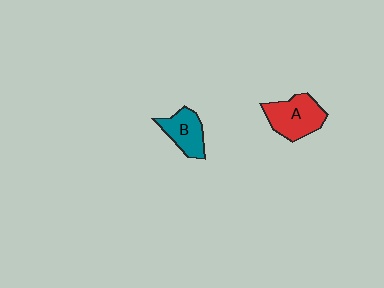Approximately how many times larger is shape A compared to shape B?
Approximately 1.3 times.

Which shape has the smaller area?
Shape B (teal).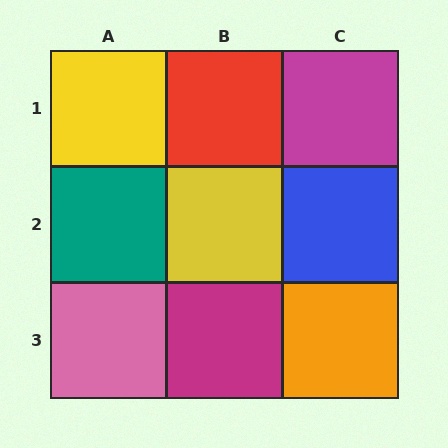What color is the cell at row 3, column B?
Magenta.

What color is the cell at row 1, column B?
Red.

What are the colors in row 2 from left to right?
Teal, yellow, blue.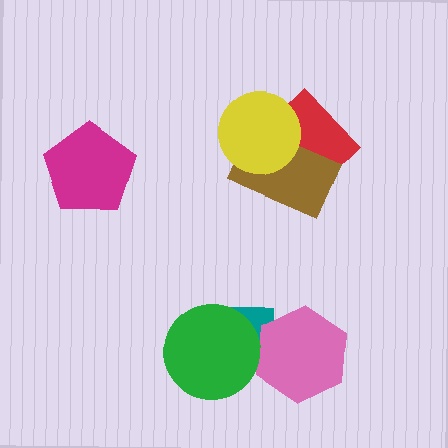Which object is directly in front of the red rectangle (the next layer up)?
The brown rectangle is directly in front of the red rectangle.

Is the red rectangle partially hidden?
Yes, it is partially covered by another shape.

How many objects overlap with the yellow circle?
2 objects overlap with the yellow circle.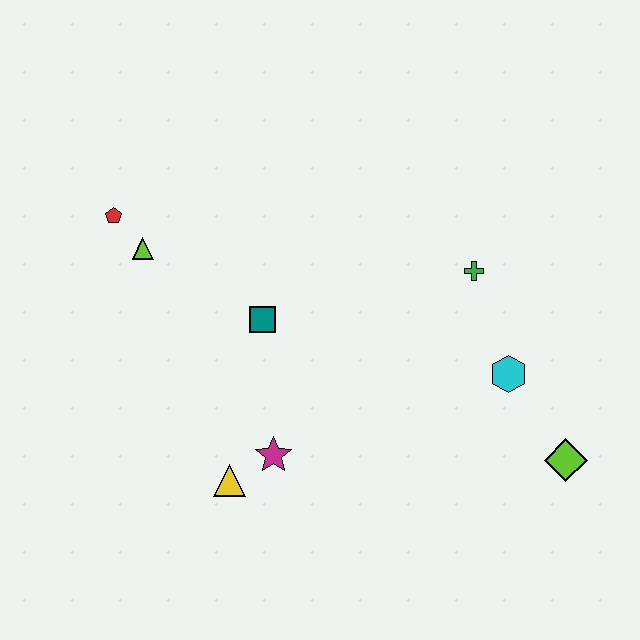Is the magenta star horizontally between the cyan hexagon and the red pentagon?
Yes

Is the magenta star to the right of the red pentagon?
Yes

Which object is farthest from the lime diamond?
The red pentagon is farthest from the lime diamond.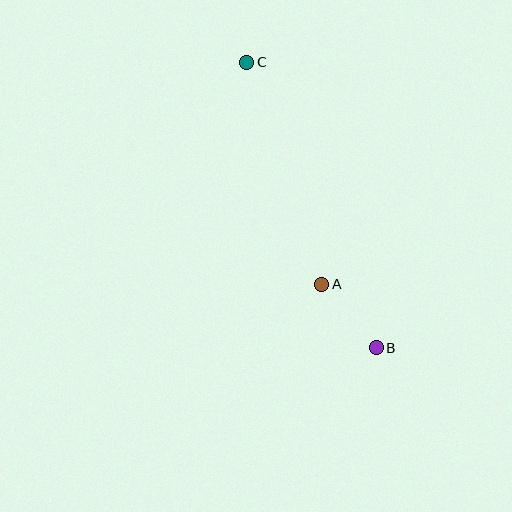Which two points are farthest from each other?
Points B and C are farthest from each other.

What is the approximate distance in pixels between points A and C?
The distance between A and C is approximately 234 pixels.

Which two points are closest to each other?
Points A and B are closest to each other.